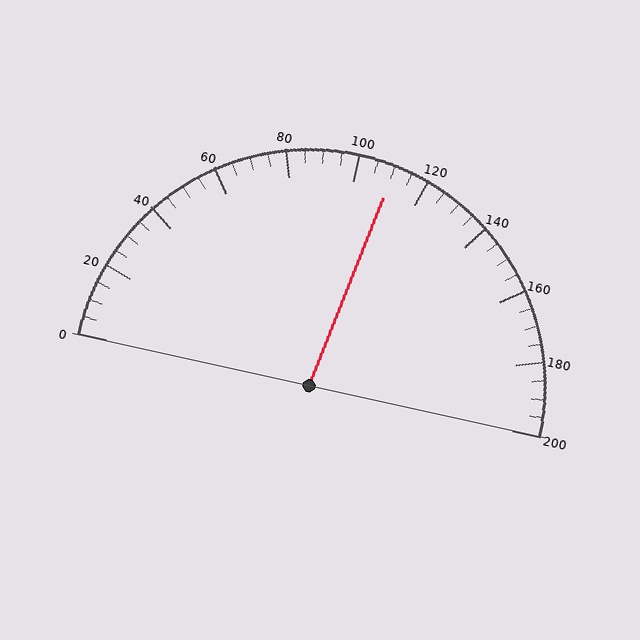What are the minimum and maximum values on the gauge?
The gauge ranges from 0 to 200.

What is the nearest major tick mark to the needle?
The nearest major tick mark is 120.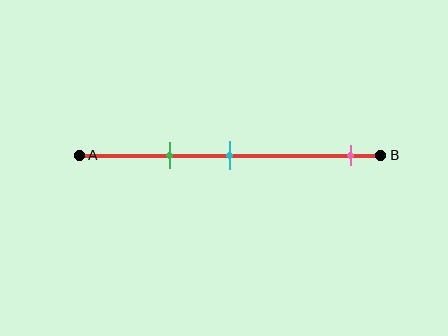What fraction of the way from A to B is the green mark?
The green mark is approximately 30% (0.3) of the way from A to B.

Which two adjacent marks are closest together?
The green and cyan marks are the closest adjacent pair.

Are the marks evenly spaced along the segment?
No, the marks are not evenly spaced.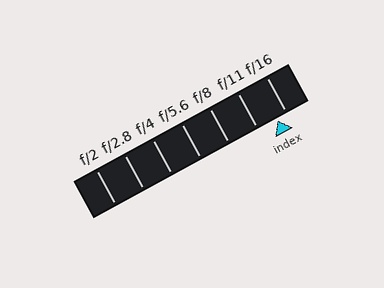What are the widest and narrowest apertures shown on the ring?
The widest aperture shown is f/2 and the narrowest is f/16.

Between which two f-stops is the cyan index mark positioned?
The index mark is between f/11 and f/16.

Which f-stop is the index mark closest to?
The index mark is closest to f/16.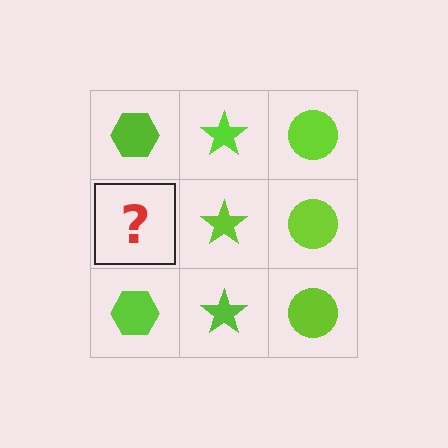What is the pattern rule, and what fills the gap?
The rule is that each column has a consistent shape. The gap should be filled with a lime hexagon.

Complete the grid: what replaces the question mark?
The question mark should be replaced with a lime hexagon.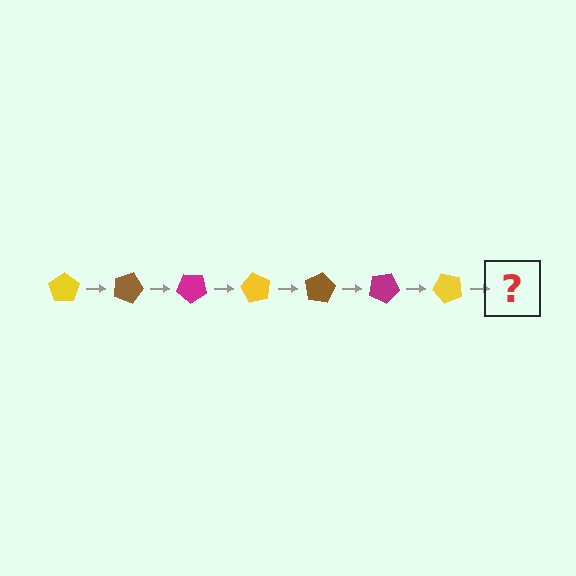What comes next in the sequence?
The next element should be a brown pentagon, rotated 140 degrees from the start.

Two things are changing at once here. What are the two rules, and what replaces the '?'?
The two rules are that it rotates 20 degrees each step and the color cycles through yellow, brown, and magenta. The '?' should be a brown pentagon, rotated 140 degrees from the start.